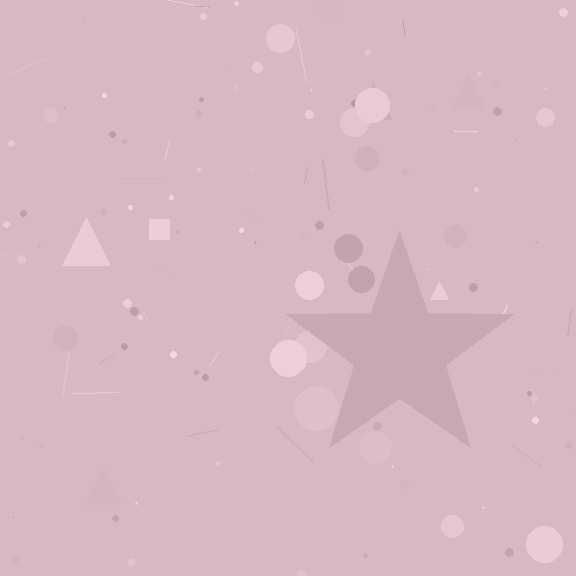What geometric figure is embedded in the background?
A star is embedded in the background.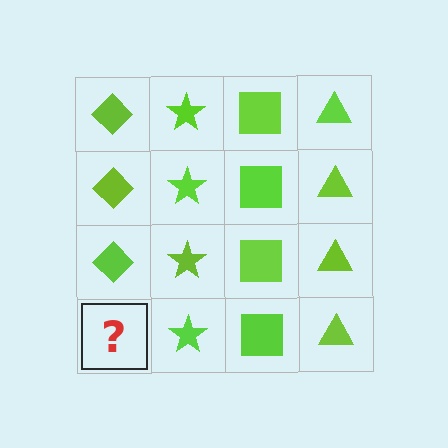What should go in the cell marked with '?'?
The missing cell should contain a lime diamond.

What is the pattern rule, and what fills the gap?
The rule is that each column has a consistent shape. The gap should be filled with a lime diamond.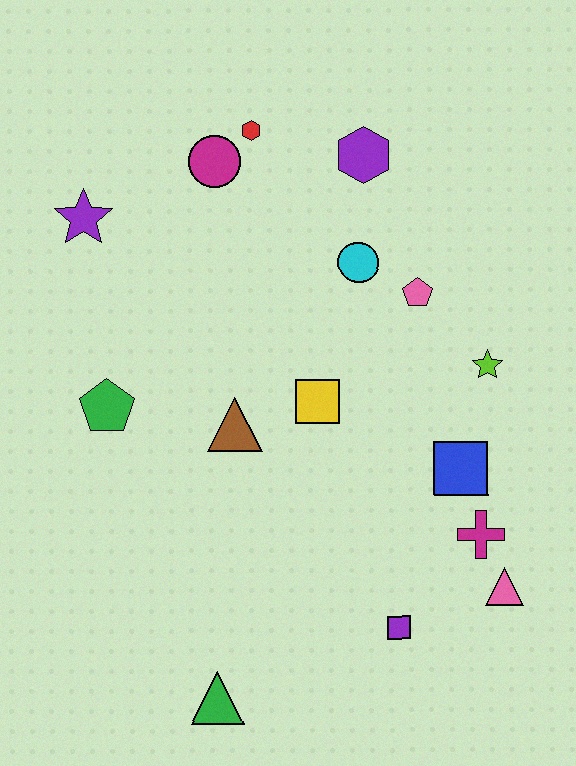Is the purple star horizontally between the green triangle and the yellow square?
No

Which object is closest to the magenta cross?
The pink triangle is closest to the magenta cross.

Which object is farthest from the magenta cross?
The purple star is farthest from the magenta cross.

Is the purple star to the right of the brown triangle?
No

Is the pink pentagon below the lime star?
No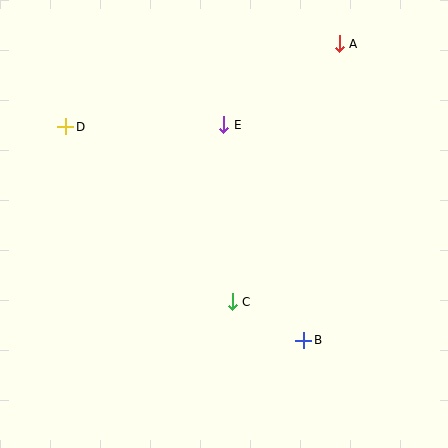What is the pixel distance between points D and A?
The distance between D and A is 286 pixels.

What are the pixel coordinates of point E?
Point E is at (224, 125).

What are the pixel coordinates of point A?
Point A is at (339, 44).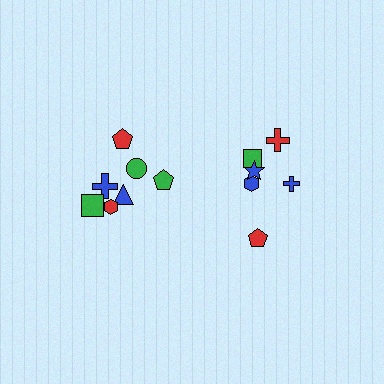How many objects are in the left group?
There are 8 objects.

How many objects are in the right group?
There are 6 objects.